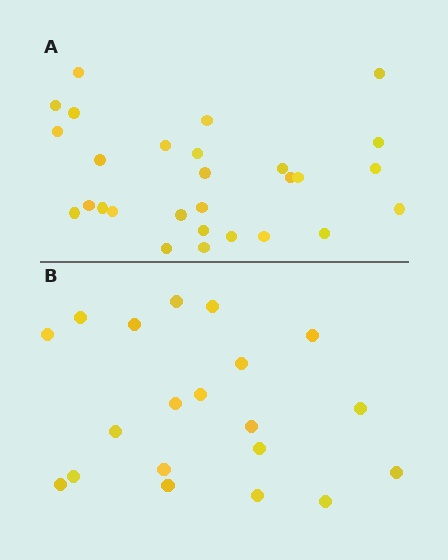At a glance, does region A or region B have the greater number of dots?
Region A (the top region) has more dots.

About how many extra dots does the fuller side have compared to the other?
Region A has roughly 8 or so more dots than region B.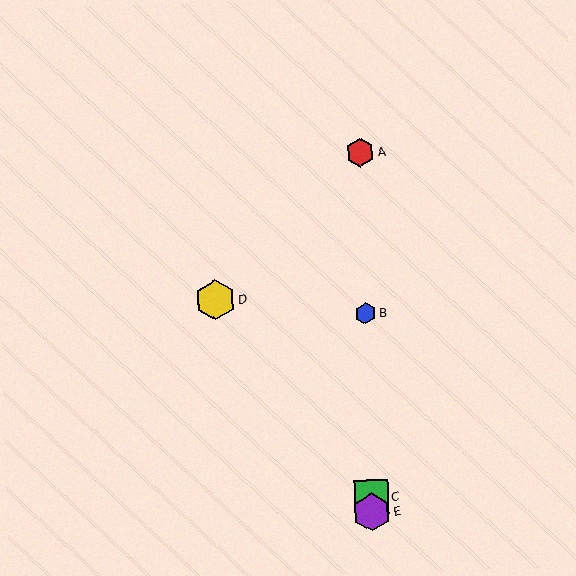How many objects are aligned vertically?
4 objects (A, B, C, E) are aligned vertically.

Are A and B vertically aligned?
Yes, both are at x≈360.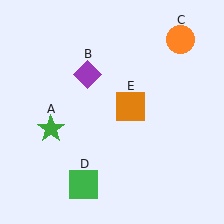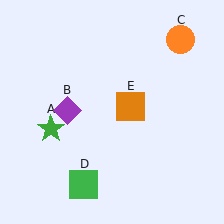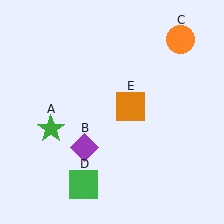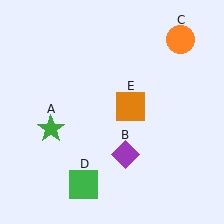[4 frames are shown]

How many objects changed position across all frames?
1 object changed position: purple diamond (object B).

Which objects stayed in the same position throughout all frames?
Green star (object A) and orange circle (object C) and green square (object D) and orange square (object E) remained stationary.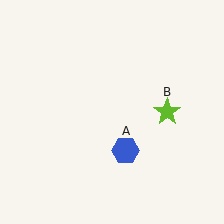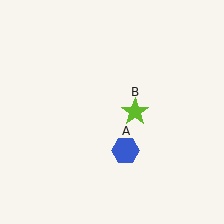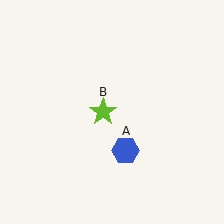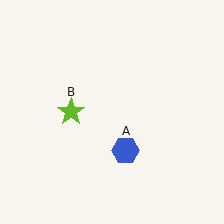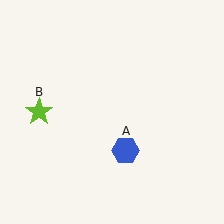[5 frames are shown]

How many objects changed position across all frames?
1 object changed position: lime star (object B).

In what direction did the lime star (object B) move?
The lime star (object B) moved left.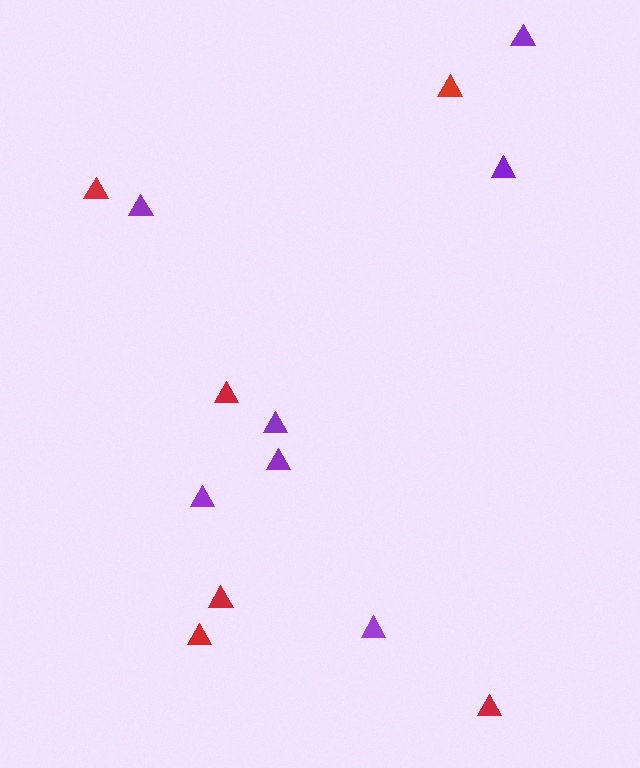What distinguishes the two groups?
There are 2 groups: one group of red triangles (6) and one group of purple triangles (7).